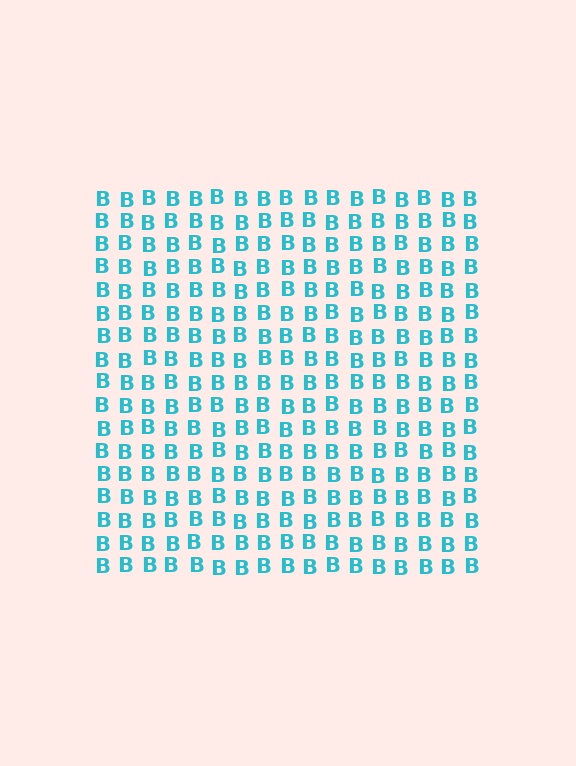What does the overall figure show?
The overall figure shows a square.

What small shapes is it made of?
It is made of small letter B's.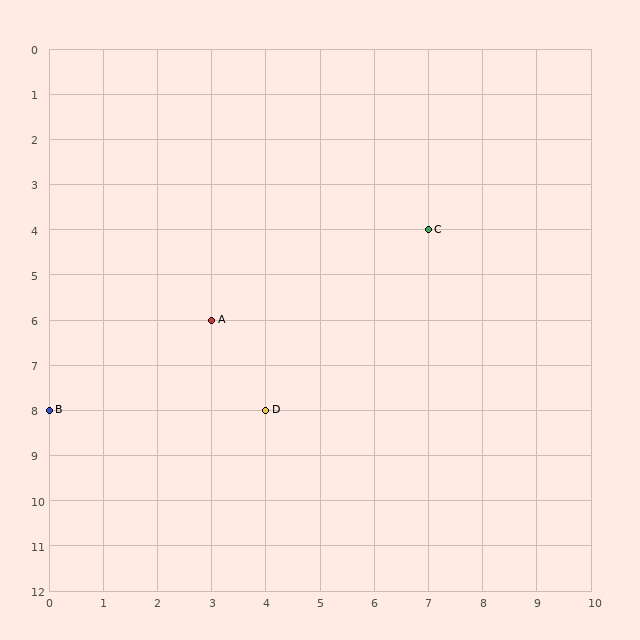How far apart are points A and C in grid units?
Points A and C are 4 columns and 2 rows apart (about 4.5 grid units diagonally).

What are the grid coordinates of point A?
Point A is at grid coordinates (3, 6).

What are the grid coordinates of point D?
Point D is at grid coordinates (4, 8).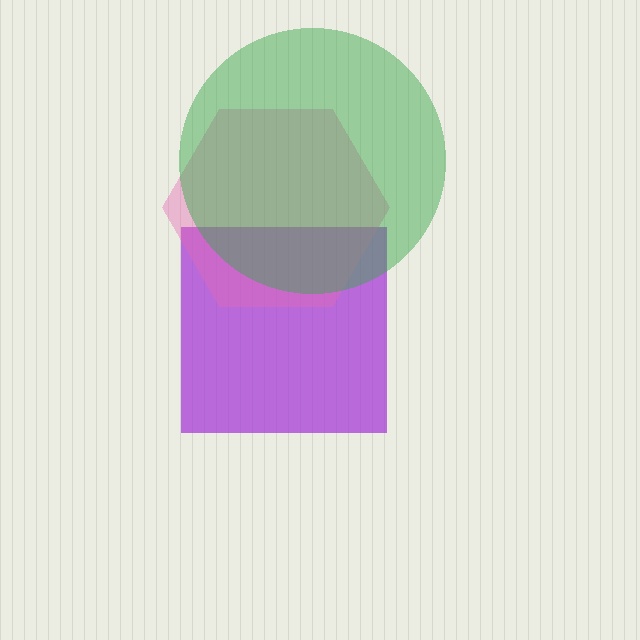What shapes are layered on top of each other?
The layered shapes are: a purple square, a pink hexagon, a green circle.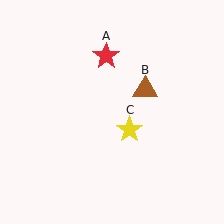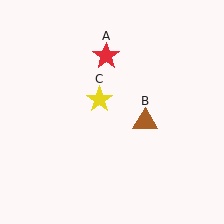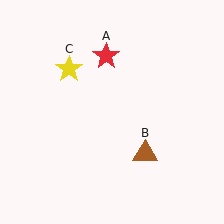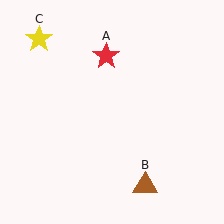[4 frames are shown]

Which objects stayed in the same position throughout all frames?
Red star (object A) remained stationary.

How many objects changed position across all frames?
2 objects changed position: brown triangle (object B), yellow star (object C).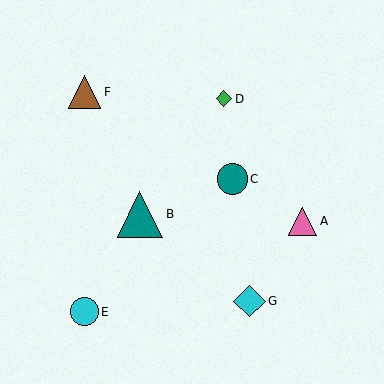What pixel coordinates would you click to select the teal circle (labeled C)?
Click at (232, 179) to select the teal circle C.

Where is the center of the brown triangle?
The center of the brown triangle is at (84, 92).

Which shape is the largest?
The teal triangle (labeled B) is the largest.